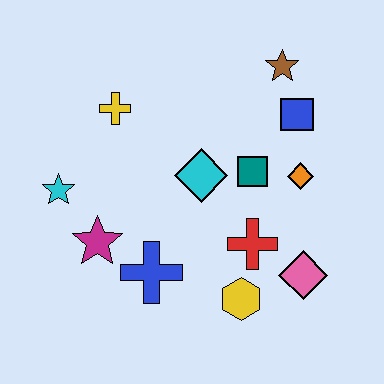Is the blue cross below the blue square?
Yes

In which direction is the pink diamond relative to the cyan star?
The pink diamond is to the right of the cyan star.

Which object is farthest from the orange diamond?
The cyan star is farthest from the orange diamond.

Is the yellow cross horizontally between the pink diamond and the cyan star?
Yes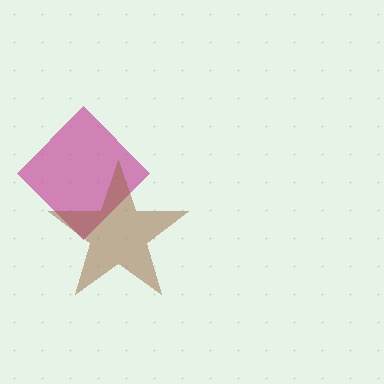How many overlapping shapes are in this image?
There are 2 overlapping shapes in the image.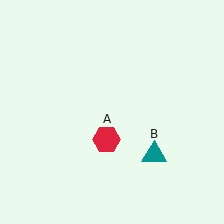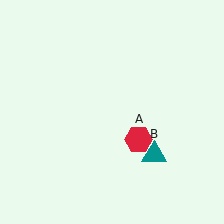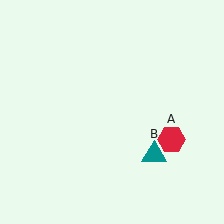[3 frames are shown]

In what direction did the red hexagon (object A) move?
The red hexagon (object A) moved right.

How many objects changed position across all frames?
1 object changed position: red hexagon (object A).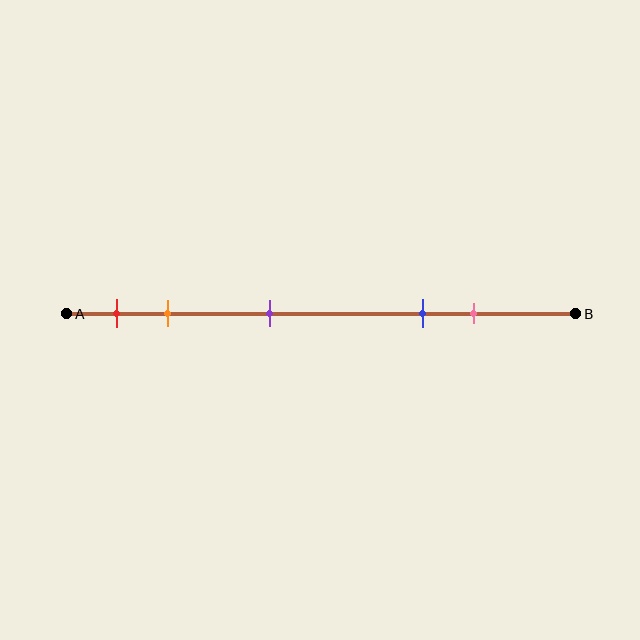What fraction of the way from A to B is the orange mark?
The orange mark is approximately 20% (0.2) of the way from A to B.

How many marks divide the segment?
There are 5 marks dividing the segment.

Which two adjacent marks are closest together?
The red and orange marks are the closest adjacent pair.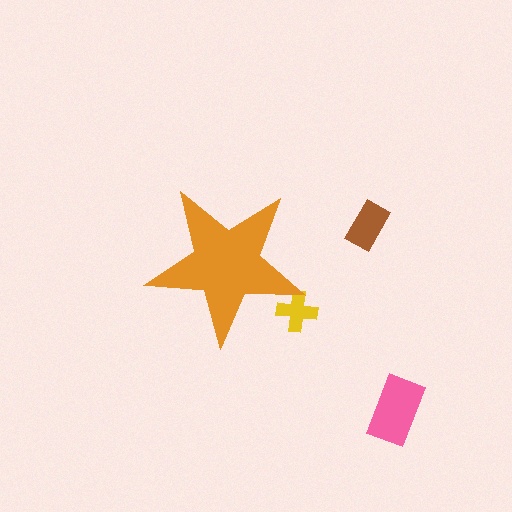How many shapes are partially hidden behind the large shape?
1 shape is partially hidden.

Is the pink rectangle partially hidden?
No, the pink rectangle is fully visible.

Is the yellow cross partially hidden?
Yes, the yellow cross is partially hidden behind the orange star.